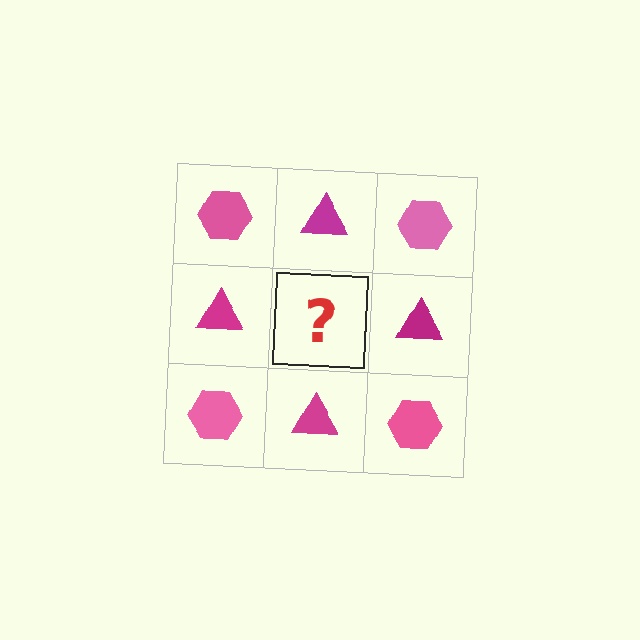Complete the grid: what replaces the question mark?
The question mark should be replaced with a pink hexagon.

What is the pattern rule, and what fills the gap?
The rule is that it alternates pink hexagon and magenta triangle in a checkerboard pattern. The gap should be filled with a pink hexagon.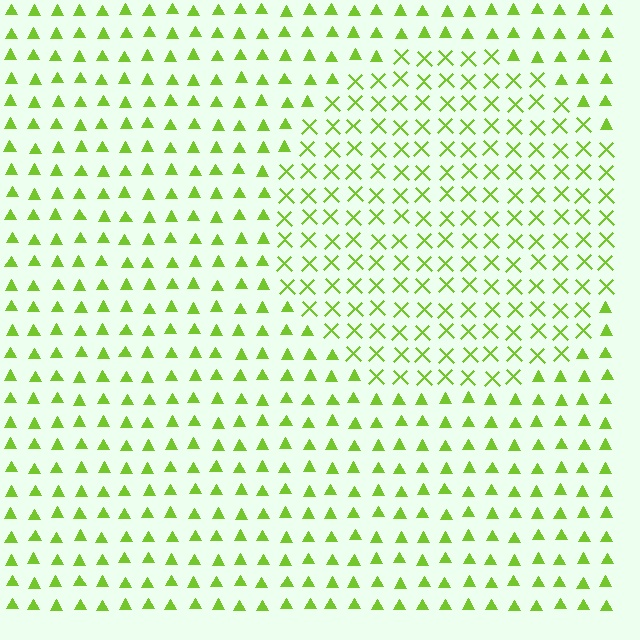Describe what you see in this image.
The image is filled with small lime elements arranged in a uniform grid. A circle-shaped region contains X marks, while the surrounding area contains triangles. The boundary is defined purely by the change in element shape.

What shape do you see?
I see a circle.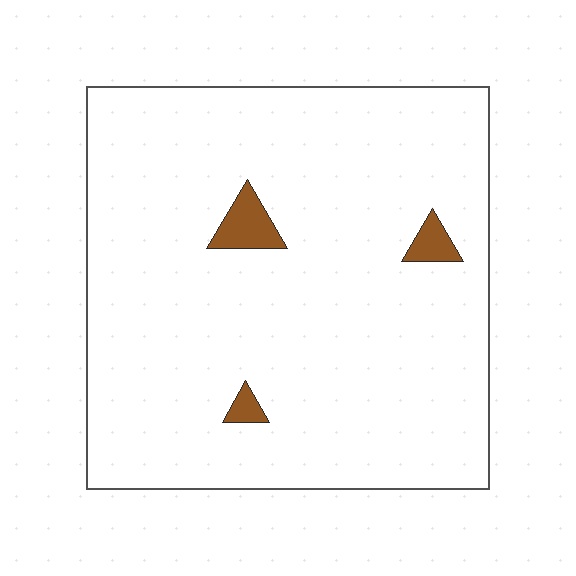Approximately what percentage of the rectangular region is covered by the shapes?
Approximately 5%.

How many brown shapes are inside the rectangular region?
3.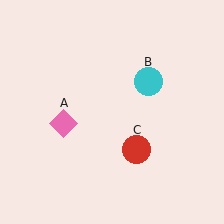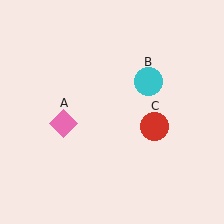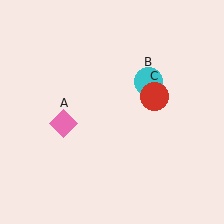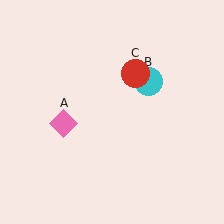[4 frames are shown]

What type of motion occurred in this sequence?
The red circle (object C) rotated counterclockwise around the center of the scene.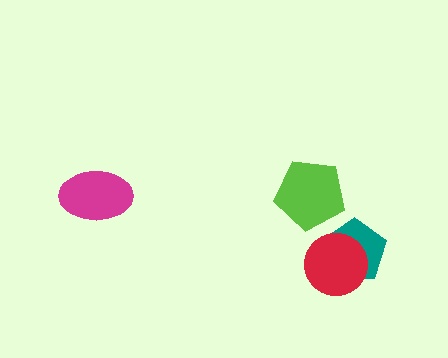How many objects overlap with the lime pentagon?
0 objects overlap with the lime pentagon.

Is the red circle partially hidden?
No, no other shape covers it.